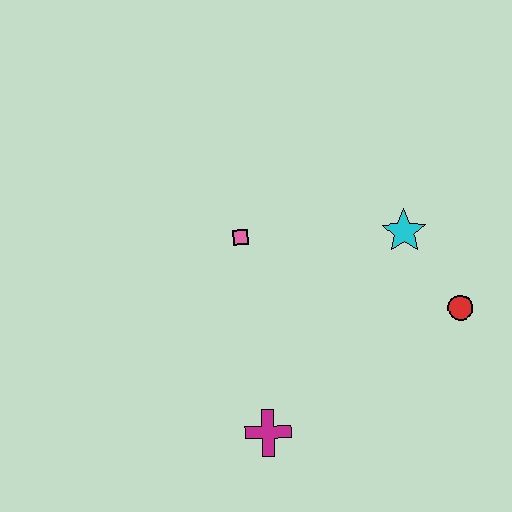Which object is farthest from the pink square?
The red circle is farthest from the pink square.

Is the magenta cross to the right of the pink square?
Yes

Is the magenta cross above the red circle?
No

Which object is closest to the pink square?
The cyan star is closest to the pink square.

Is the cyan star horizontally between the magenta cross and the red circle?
Yes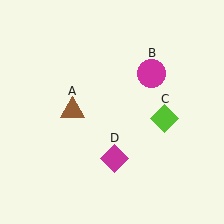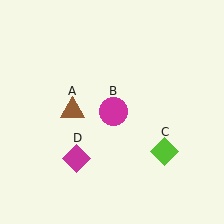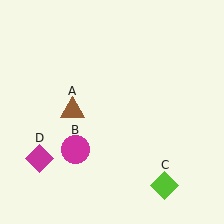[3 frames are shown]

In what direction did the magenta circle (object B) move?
The magenta circle (object B) moved down and to the left.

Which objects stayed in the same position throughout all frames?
Brown triangle (object A) remained stationary.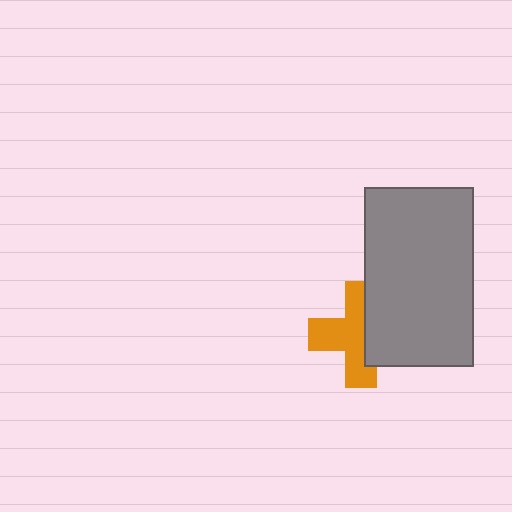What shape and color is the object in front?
The object in front is a gray rectangle.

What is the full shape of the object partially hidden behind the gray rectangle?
The partially hidden object is an orange cross.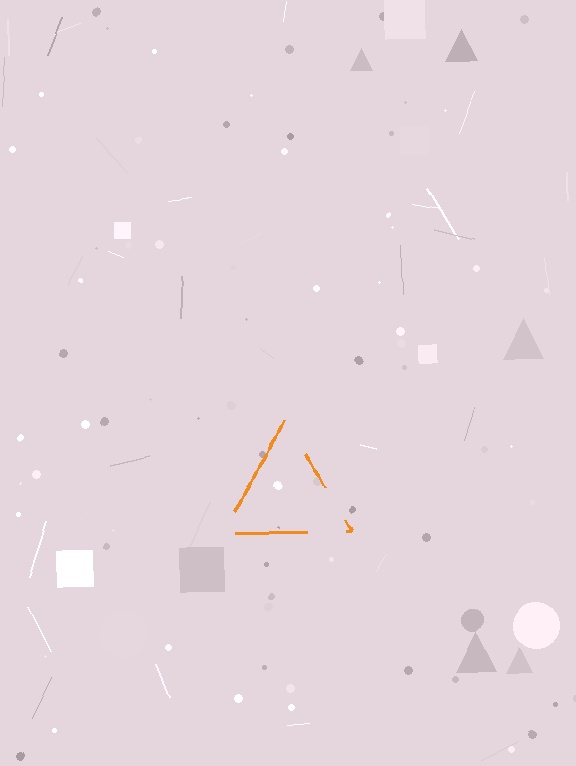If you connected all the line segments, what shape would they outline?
They would outline a triangle.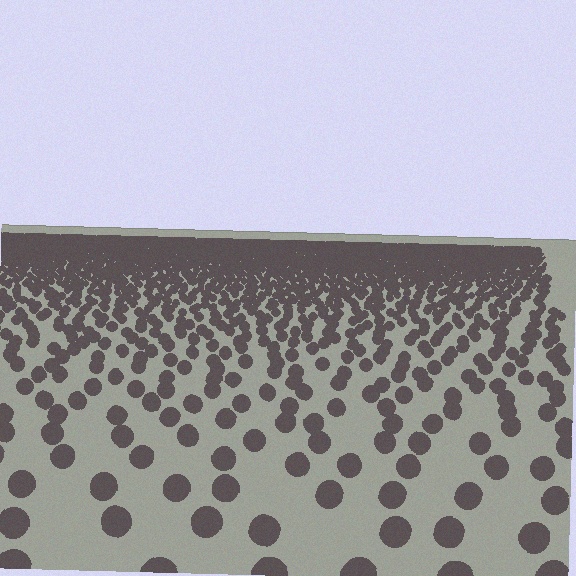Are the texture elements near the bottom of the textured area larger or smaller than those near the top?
Larger. Near the bottom, elements are closer to the viewer and appear at a bigger on-screen size.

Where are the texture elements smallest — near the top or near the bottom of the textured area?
Near the top.